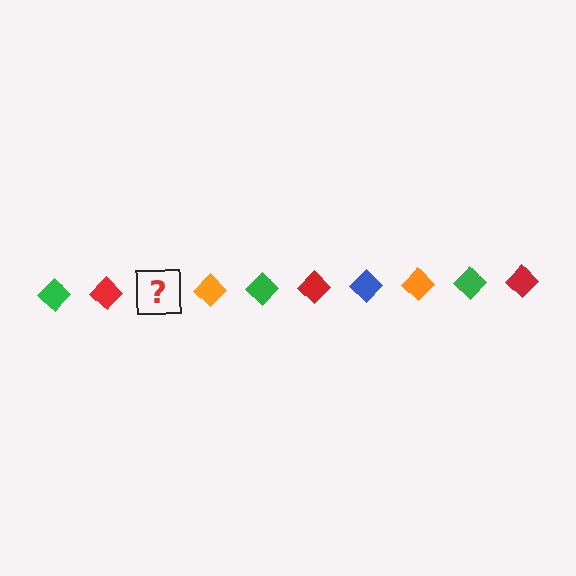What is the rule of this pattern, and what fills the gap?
The rule is that the pattern cycles through green, red, blue, orange diamonds. The gap should be filled with a blue diamond.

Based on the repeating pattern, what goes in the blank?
The blank should be a blue diamond.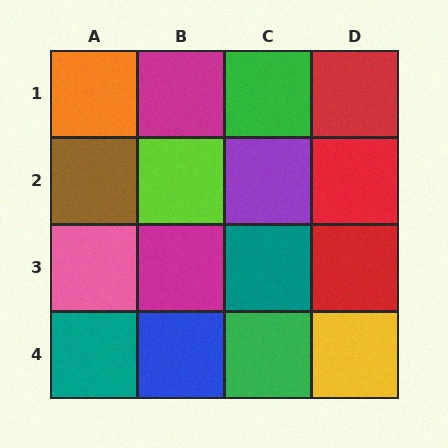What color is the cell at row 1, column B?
Magenta.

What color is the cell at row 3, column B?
Magenta.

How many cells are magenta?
2 cells are magenta.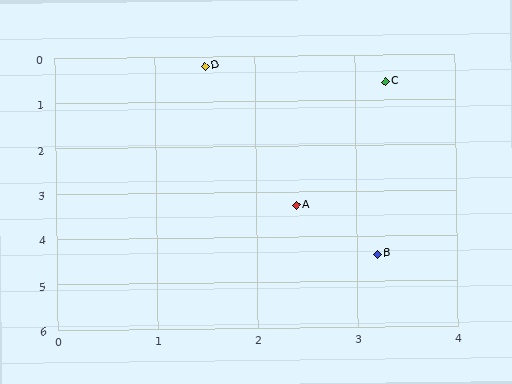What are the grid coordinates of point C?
Point C is at approximately (3.3, 0.6).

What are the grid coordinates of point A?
Point A is at approximately (2.4, 3.3).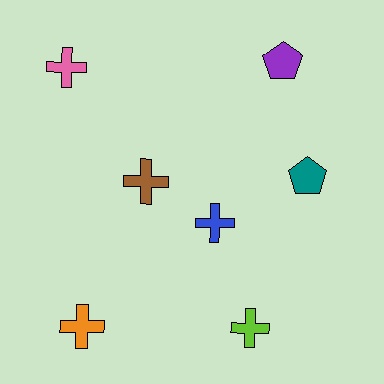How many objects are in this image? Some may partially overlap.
There are 7 objects.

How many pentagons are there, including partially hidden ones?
There are 2 pentagons.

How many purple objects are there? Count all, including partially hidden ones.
There is 1 purple object.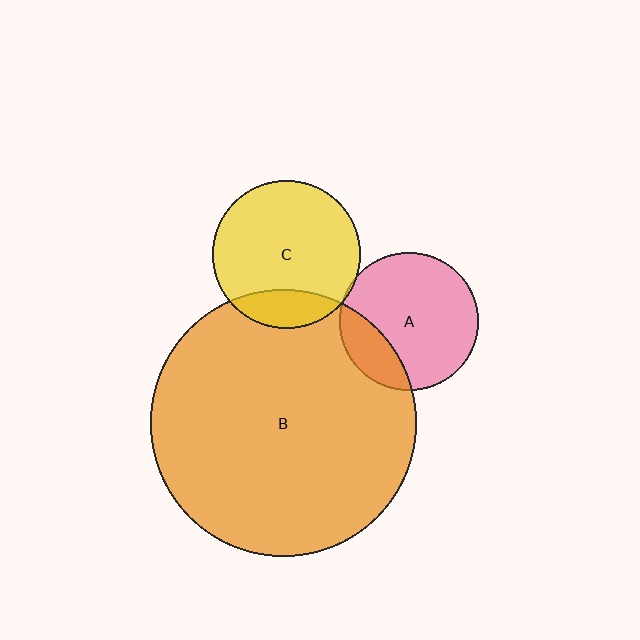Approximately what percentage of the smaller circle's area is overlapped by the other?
Approximately 20%.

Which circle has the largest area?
Circle B (orange).